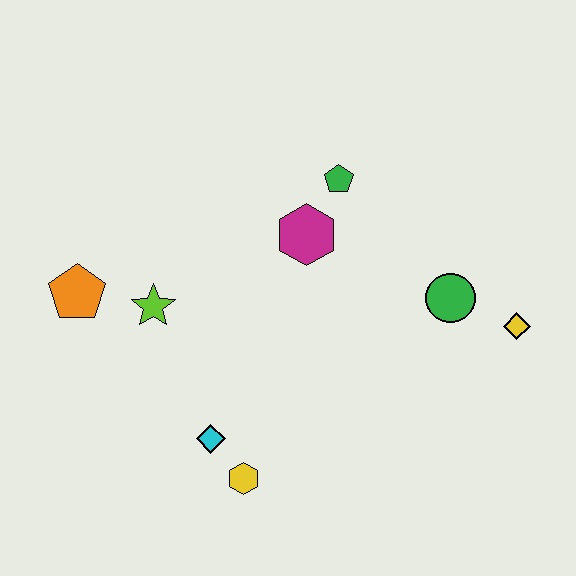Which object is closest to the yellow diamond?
The green circle is closest to the yellow diamond.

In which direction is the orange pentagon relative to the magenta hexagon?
The orange pentagon is to the left of the magenta hexagon.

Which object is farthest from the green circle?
The orange pentagon is farthest from the green circle.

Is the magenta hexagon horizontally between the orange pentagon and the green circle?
Yes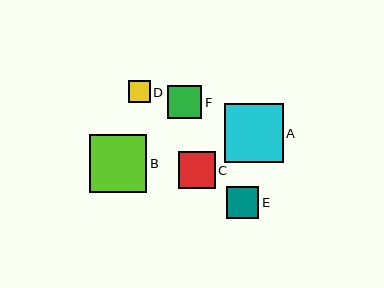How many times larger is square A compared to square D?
Square A is approximately 2.7 times the size of square D.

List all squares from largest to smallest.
From largest to smallest: A, B, C, F, E, D.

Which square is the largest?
Square A is the largest with a size of approximately 59 pixels.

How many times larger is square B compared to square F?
Square B is approximately 1.7 times the size of square F.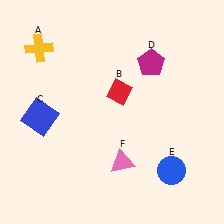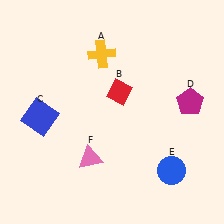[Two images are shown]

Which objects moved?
The objects that moved are: the yellow cross (A), the magenta pentagon (D), the pink triangle (F).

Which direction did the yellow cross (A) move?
The yellow cross (A) moved right.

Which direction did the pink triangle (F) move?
The pink triangle (F) moved left.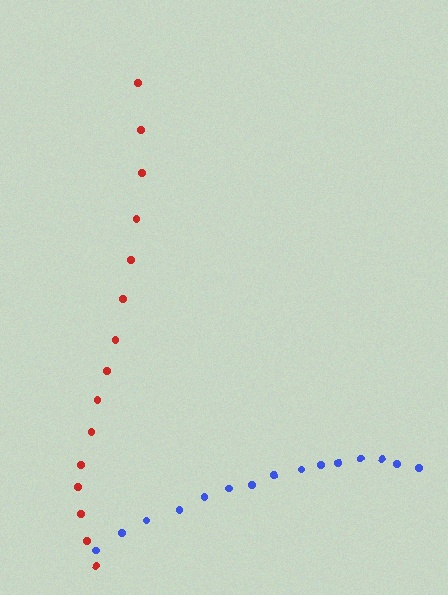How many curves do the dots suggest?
There are 2 distinct paths.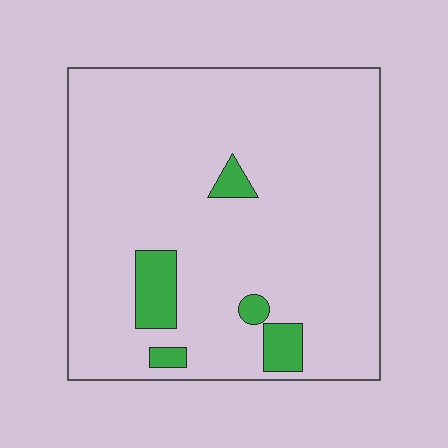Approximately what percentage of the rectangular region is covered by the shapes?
Approximately 10%.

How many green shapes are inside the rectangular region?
5.